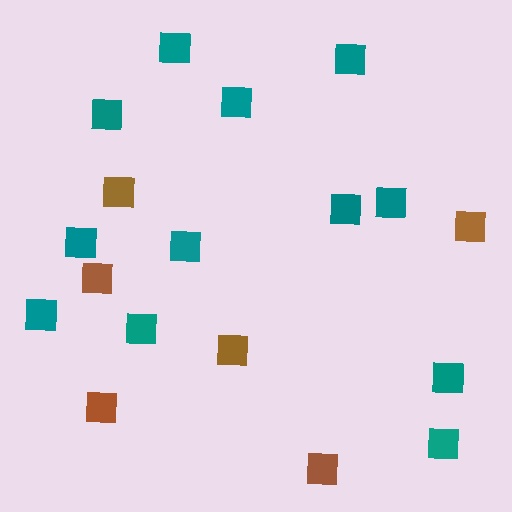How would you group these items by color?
There are 2 groups: one group of teal squares (12) and one group of brown squares (6).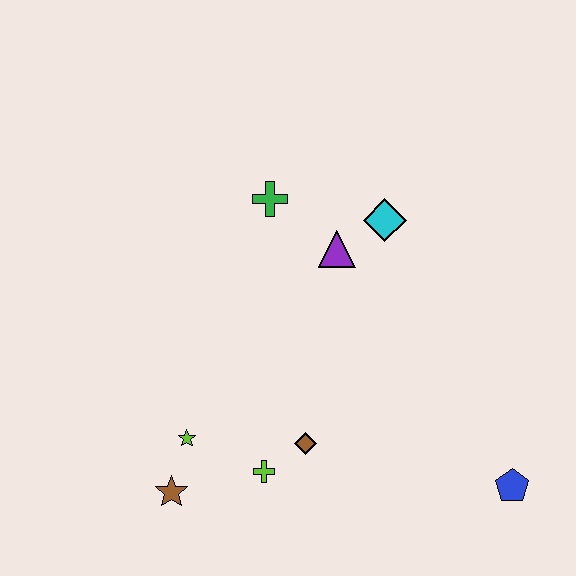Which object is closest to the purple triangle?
The cyan diamond is closest to the purple triangle.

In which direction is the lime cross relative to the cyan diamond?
The lime cross is below the cyan diamond.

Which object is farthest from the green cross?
The blue pentagon is farthest from the green cross.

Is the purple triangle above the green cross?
No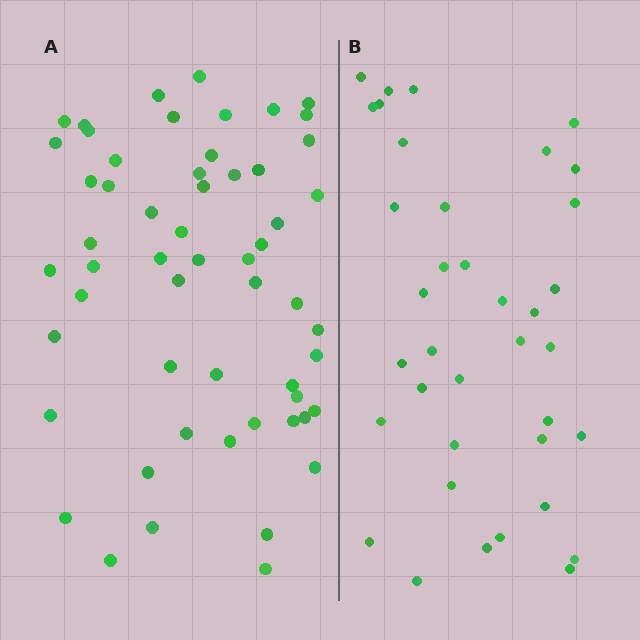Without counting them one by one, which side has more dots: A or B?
Region A (the left region) has more dots.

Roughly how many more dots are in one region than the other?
Region A has approximately 20 more dots than region B.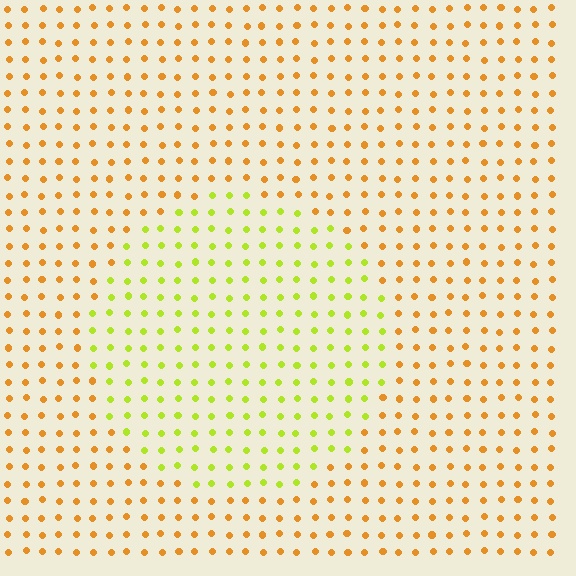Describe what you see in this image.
The image is filled with small orange elements in a uniform arrangement. A circle-shaped region is visible where the elements are tinted to a slightly different hue, forming a subtle color boundary.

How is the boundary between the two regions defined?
The boundary is defined purely by a slight shift in hue (about 45 degrees). Spacing, size, and orientation are identical on both sides.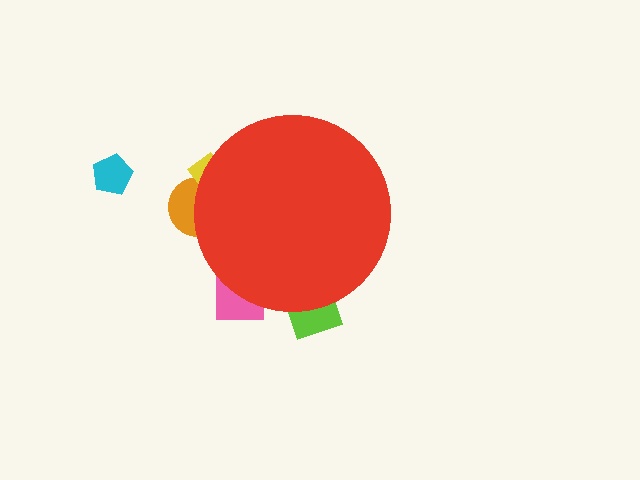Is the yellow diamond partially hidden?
Yes, the yellow diamond is partially hidden behind the red circle.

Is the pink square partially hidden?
Yes, the pink square is partially hidden behind the red circle.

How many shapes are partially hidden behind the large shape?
4 shapes are partially hidden.